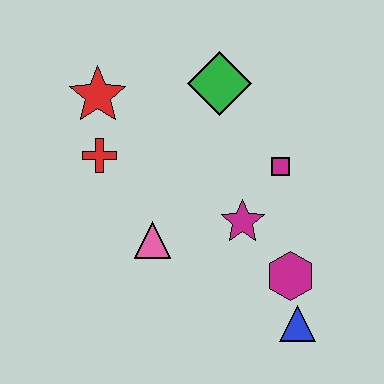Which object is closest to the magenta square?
The magenta star is closest to the magenta square.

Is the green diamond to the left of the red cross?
No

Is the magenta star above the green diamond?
No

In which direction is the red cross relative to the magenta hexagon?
The red cross is to the left of the magenta hexagon.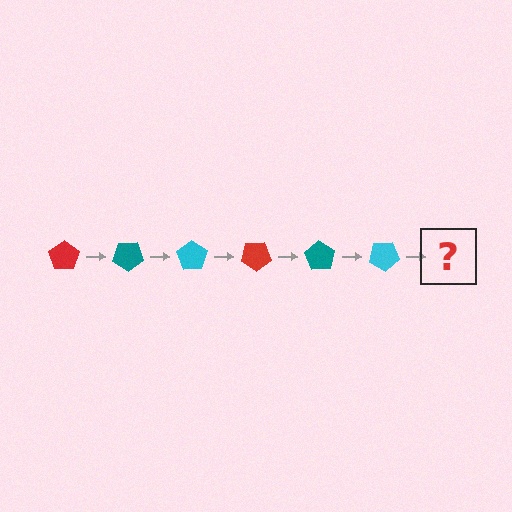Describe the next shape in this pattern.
It should be a red pentagon, rotated 210 degrees from the start.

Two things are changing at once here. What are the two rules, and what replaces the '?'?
The two rules are that it rotates 35 degrees each step and the color cycles through red, teal, and cyan. The '?' should be a red pentagon, rotated 210 degrees from the start.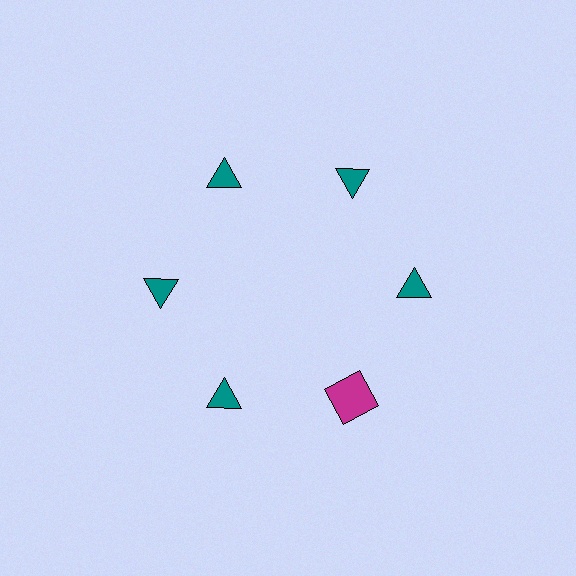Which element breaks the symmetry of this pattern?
The magenta square at roughly the 5 o'clock position breaks the symmetry. All other shapes are teal triangles.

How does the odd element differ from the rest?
It differs in both color (magenta instead of teal) and shape (square instead of triangle).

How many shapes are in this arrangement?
There are 6 shapes arranged in a ring pattern.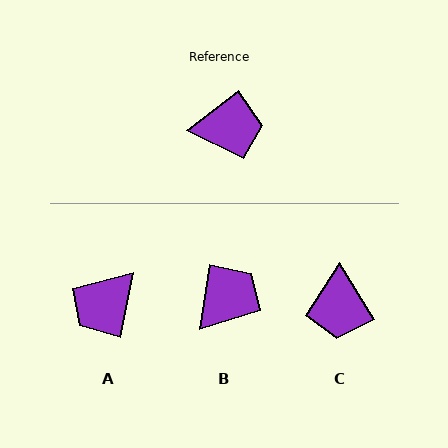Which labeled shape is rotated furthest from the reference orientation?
A, about 139 degrees away.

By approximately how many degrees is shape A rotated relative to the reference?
Approximately 139 degrees clockwise.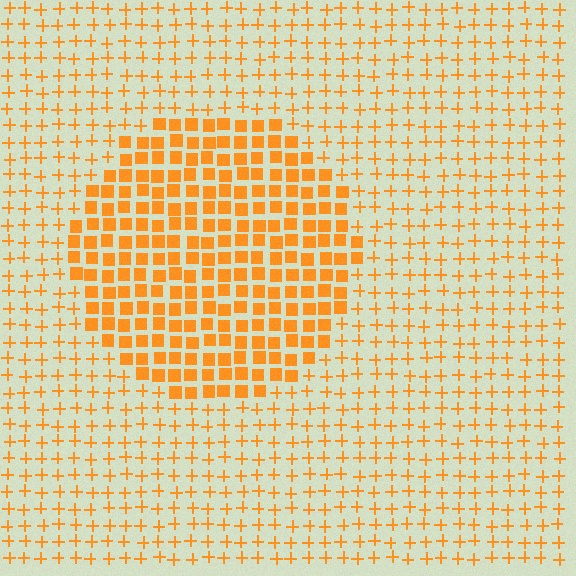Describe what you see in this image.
The image is filled with small orange elements arranged in a uniform grid. A circle-shaped region contains squares, while the surrounding area contains plus signs. The boundary is defined purely by the change in element shape.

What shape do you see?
I see a circle.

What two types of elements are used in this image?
The image uses squares inside the circle region and plus signs outside it.